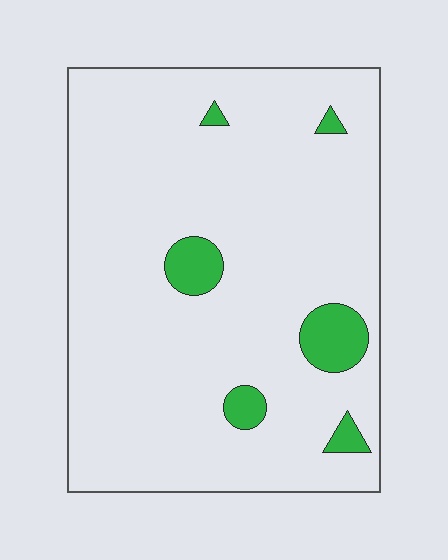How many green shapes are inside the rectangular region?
6.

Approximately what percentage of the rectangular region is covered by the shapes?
Approximately 10%.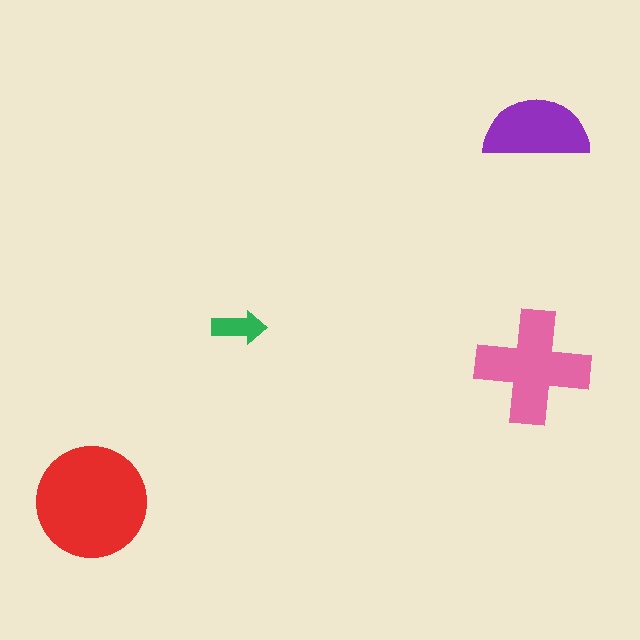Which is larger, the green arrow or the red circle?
The red circle.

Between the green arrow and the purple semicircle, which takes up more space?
The purple semicircle.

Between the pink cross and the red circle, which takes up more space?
The red circle.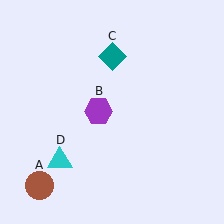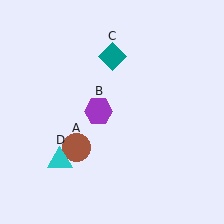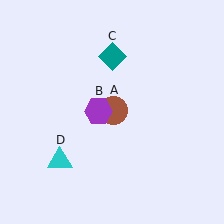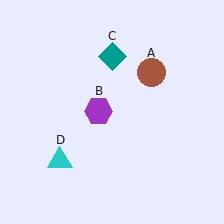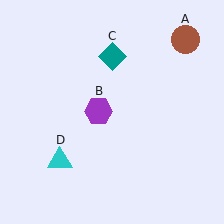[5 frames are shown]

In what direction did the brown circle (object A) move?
The brown circle (object A) moved up and to the right.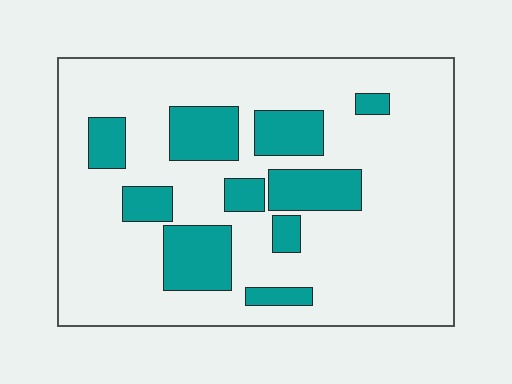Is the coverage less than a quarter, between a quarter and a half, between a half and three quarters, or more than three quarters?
Less than a quarter.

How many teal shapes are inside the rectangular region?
10.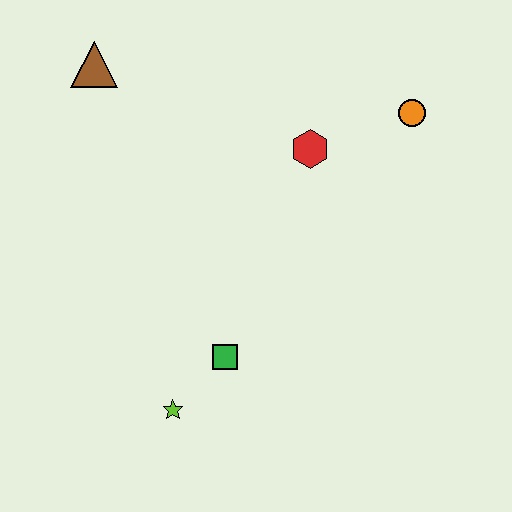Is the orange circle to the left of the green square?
No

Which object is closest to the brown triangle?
The red hexagon is closest to the brown triangle.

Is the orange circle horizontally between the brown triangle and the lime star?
No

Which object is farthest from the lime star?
The orange circle is farthest from the lime star.